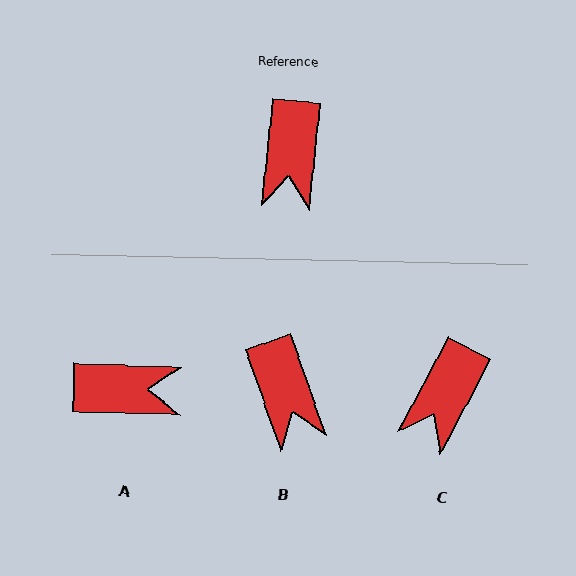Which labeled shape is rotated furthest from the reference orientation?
A, about 94 degrees away.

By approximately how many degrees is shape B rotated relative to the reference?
Approximately 25 degrees counter-clockwise.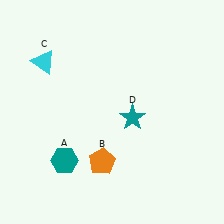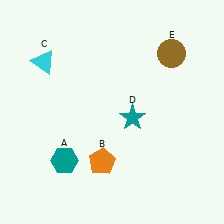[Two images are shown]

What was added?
A brown circle (E) was added in Image 2.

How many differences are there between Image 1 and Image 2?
There is 1 difference between the two images.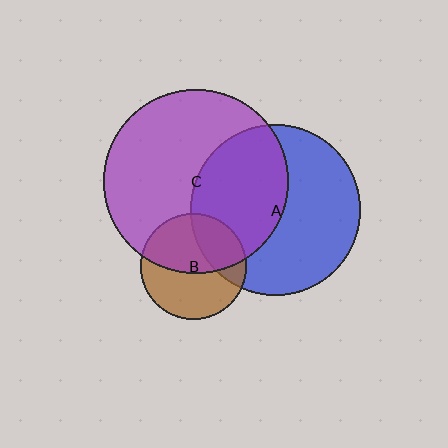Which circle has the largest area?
Circle C (purple).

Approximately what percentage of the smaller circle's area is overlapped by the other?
Approximately 55%.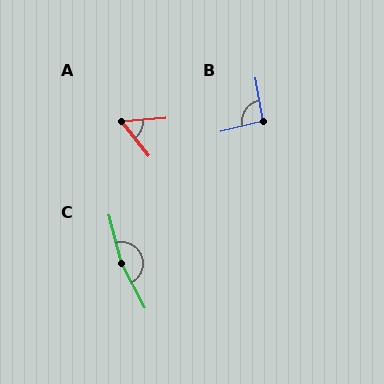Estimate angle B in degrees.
Approximately 93 degrees.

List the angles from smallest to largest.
A (56°), B (93°), C (166°).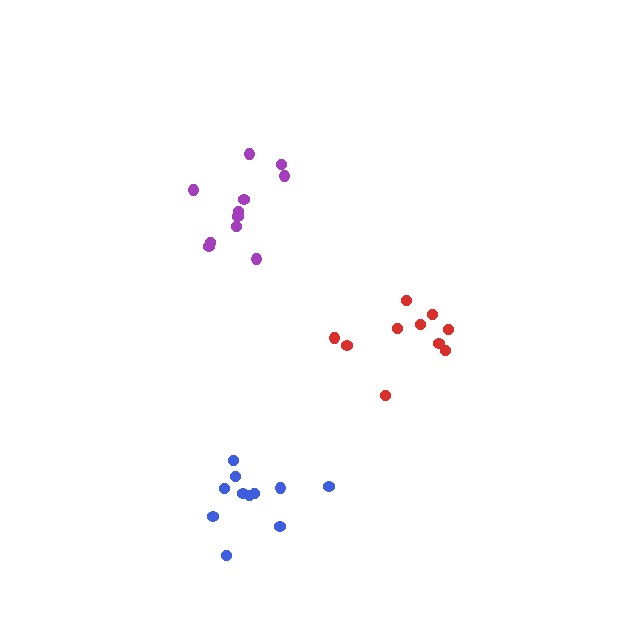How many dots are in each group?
Group 1: 11 dots, Group 2: 10 dots, Group 3: 11 dots (32 total).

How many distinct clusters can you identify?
There are 3 distinct clusters.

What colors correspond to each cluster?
The clusters are colored: purple, red, blue.